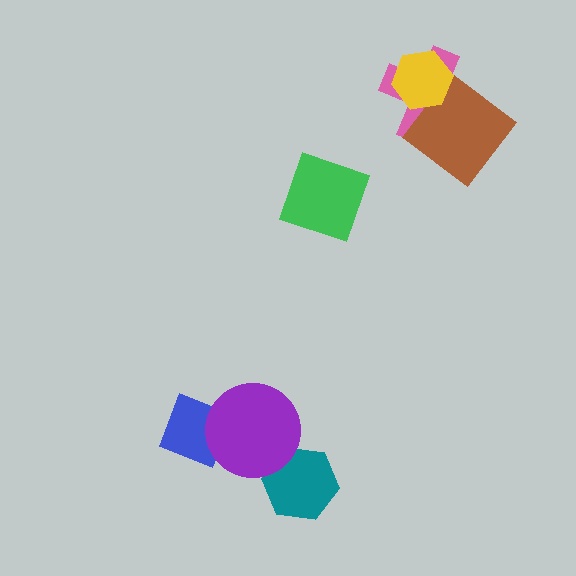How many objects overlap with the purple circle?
2 objects overlap with the purple circle.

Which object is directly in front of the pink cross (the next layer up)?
The brown diamond is directly in front of the pink cross.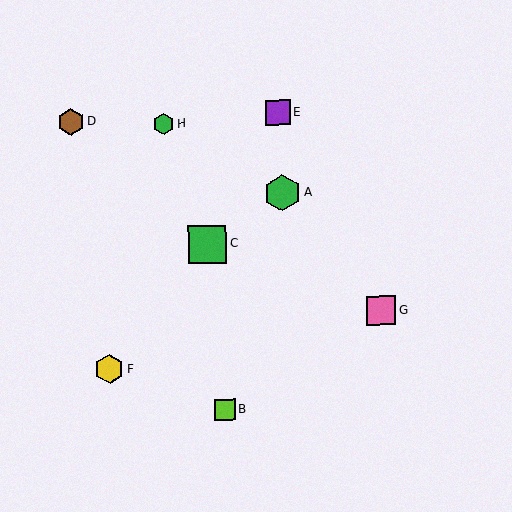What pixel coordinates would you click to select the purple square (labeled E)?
Click at (278, 112) to select the purple square E.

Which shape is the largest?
The green square (labeled C) is the largest.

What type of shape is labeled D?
Shape D is a brown hexagon.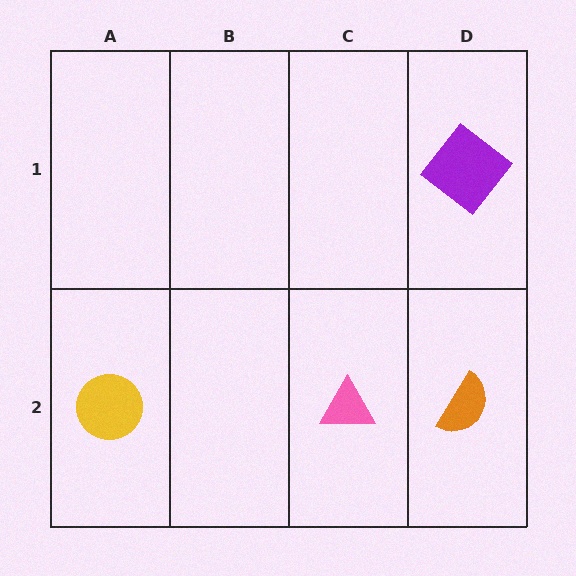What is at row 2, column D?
An orange semicircle.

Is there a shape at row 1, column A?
No, that cell is empty.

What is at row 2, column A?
A yellow circle.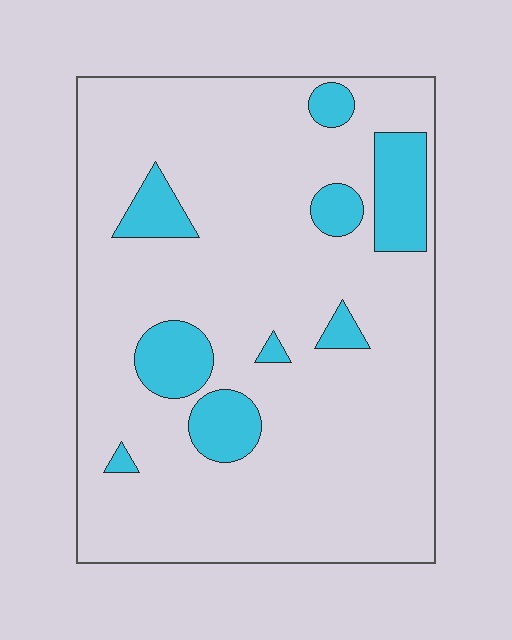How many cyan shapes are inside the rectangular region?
9.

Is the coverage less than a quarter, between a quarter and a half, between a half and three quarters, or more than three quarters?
Less than a quarter.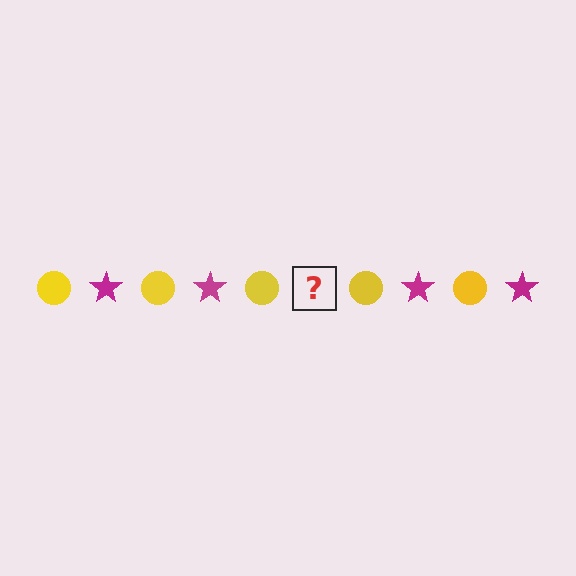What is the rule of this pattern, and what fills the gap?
The rule is that the pattern alternates between yellow circle and magenta star. The gap should be filled with a magenta star.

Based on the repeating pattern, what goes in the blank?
The blank should be a magenta star.